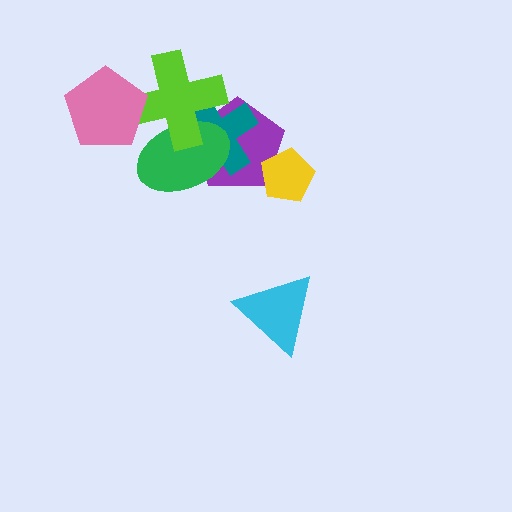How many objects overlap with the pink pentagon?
1 object overlaps with the pink pentagon.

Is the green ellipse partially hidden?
Yes, it is partially covered by another shape.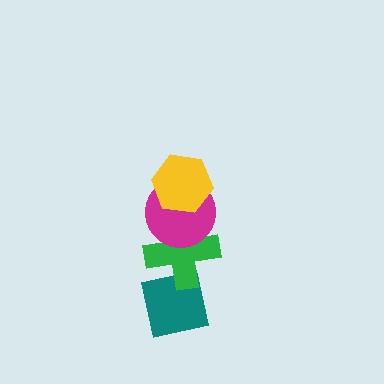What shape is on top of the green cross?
The magenta circle is on top of the green cross.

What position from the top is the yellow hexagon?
The yellow hexagon is 1st from the top.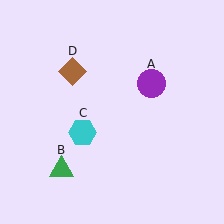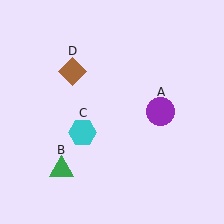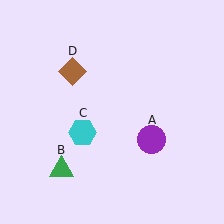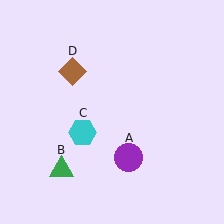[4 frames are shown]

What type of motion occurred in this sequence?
The purple circle (object A) rotated clockwise around the center of the scene.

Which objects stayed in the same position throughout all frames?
Green triangle (object B) and cyan hexagon (object C) and brown diamond (object D) remained stationary.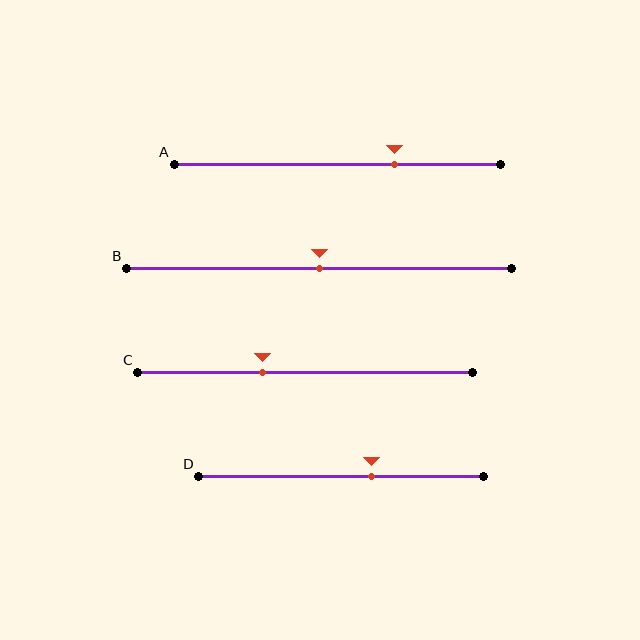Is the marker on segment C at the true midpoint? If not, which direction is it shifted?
No, the marker on segment C is shifted to the left by about 13% of the segment length.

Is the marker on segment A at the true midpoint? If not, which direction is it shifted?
No, the marker on segment A is shifted to the right by about 17% of the segment length.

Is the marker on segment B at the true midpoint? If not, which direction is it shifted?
Yes, the marker on segment B is at the true midpoint.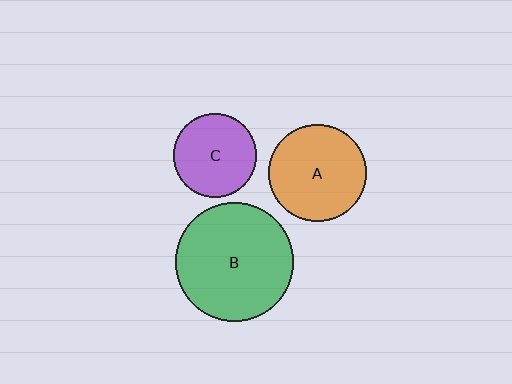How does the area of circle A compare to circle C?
Approximately 1.4 times.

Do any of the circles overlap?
No, none of the circles overlap.